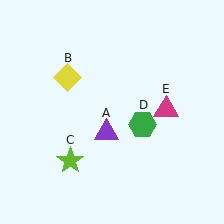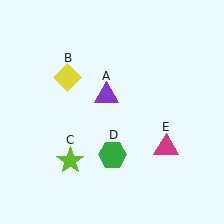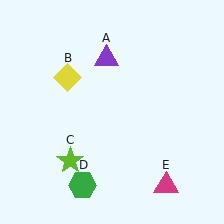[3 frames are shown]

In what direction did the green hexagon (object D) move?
The green hexagon (object D) moved down and to the left.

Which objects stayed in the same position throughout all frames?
Yellow diamond (object B) and lime star (object C) remained stationary.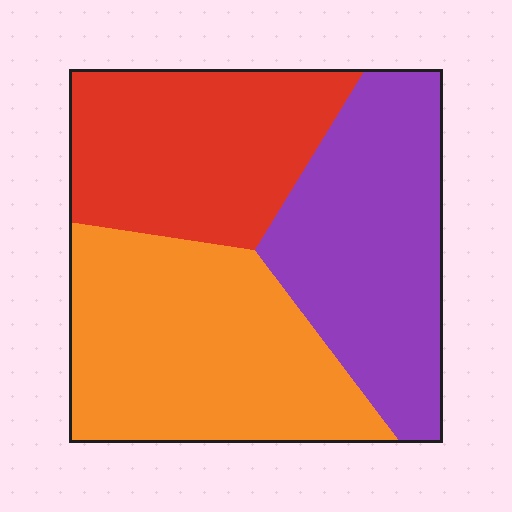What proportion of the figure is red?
Red takes up about one third (1/3) of the figure.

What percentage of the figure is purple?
Purple takes up about one third (1/3) of the figure.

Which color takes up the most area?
Orange, at roughly 40%.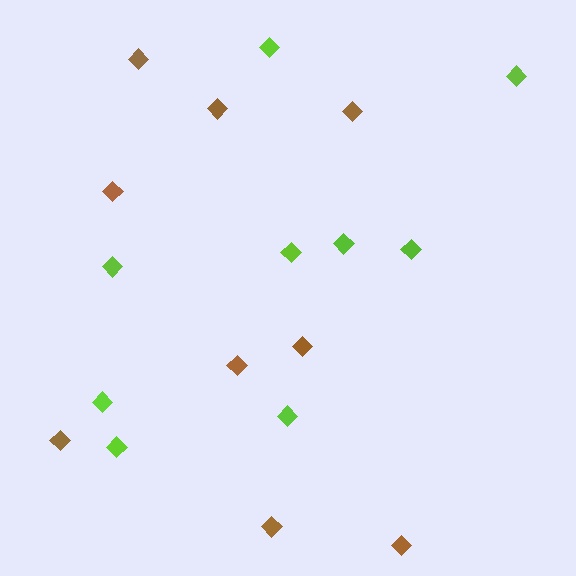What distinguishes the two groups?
There are 2 groups: one group of brown diamonds (9) and one group of lime diamonds (9).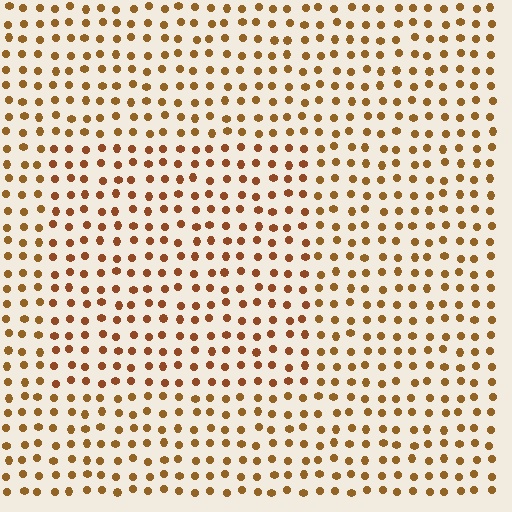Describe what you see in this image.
The image is filled with small brown elements in a uniform arrangement. A rectangle-shaped region is visible where the elements are tinted to a slightly different hue, forming a subtle color boundary.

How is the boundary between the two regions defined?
The boundary is defined purely by a slight shift in hue (about 16 degrees). Spacing, size, and orientation are identical on both sides.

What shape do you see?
I see a rectangle.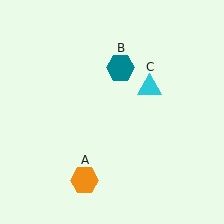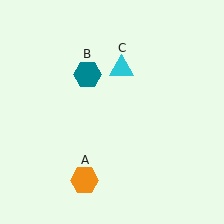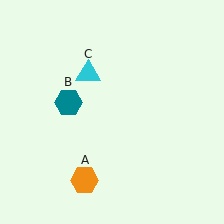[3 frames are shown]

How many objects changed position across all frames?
2 objects changed position: teal hexagon (object B), cyan triangle (object C).